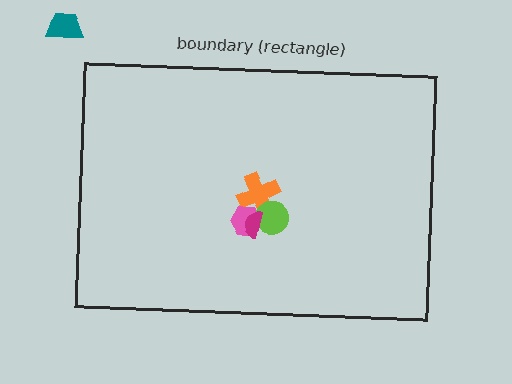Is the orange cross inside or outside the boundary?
Inside.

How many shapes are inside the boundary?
4 inside, 1 outside.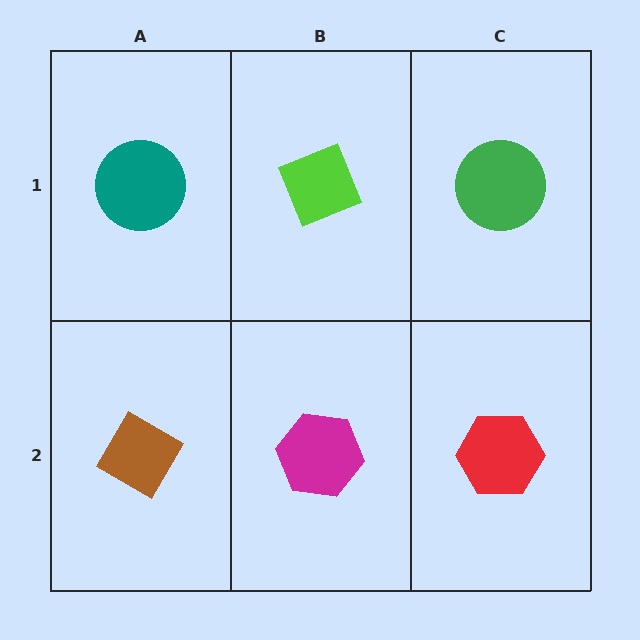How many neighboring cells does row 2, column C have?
2.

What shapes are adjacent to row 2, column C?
A green circle (row 1, column C), a magenta hexagon (row 2, column B).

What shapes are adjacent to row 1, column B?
A magenta hexagon (row 2, column B), a teal circle (row 1, column A), a green circle (row 1, column C).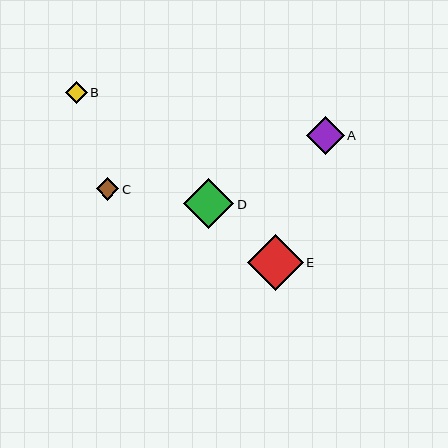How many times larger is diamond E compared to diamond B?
Diamond E is approximately 2.5 times the size of diamond B.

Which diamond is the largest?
Diamond E is the largest with a size of approximately 55 pixels.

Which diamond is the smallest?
Diamond B is the smallest with a size of approximately 22 pixels.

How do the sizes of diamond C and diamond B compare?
Diamond C and diamond B are approximately the same size.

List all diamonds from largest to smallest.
From largest to smallest: E, D, A, C, B.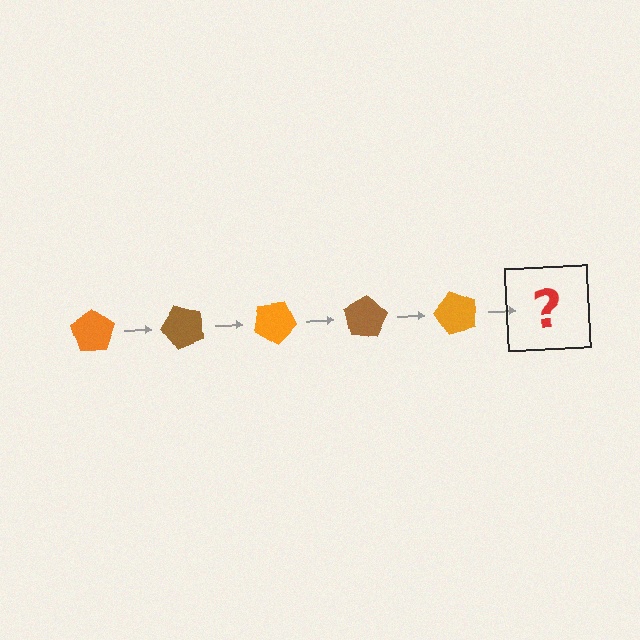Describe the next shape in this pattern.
It should be a brown pentagon, rotated 250 degrees from the start.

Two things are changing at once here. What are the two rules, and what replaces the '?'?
The two rules are that it rotates 50 degrees each step and the color cycles through orange and brown. The '?' should be a brown pentagon, rotated 250 degrees from the start.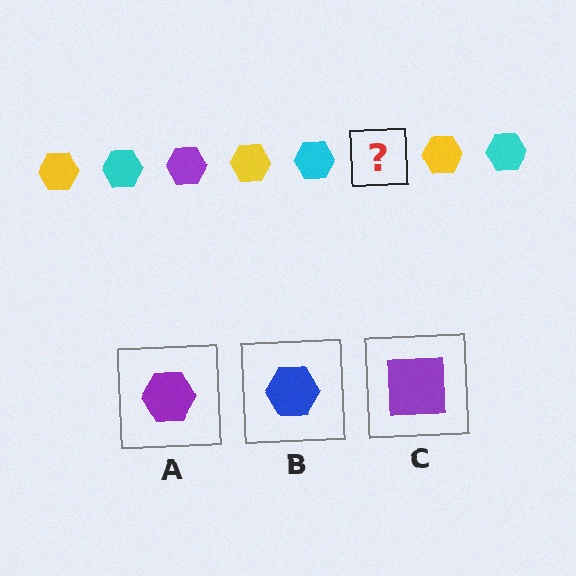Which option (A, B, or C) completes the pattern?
A.